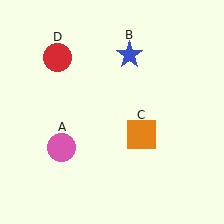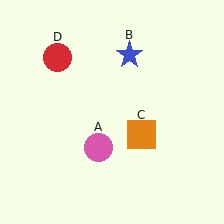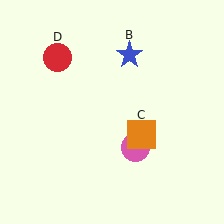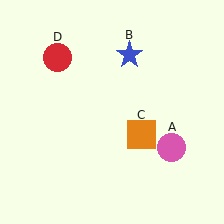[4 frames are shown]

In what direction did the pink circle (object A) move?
The pink circle (object A) moved right.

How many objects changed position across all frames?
1 object changed position: pink circle (object A).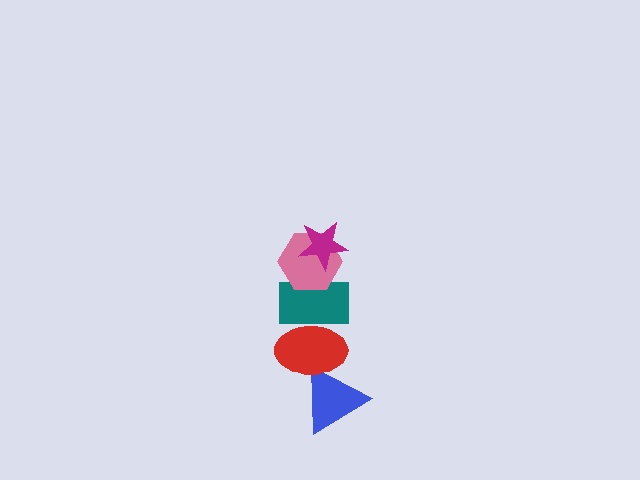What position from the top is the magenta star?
The magenta star is 1st from the top.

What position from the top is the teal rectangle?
The teal rectangle is 3rd from the top.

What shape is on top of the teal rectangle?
The pink hexagon is on top of the teal rectangle.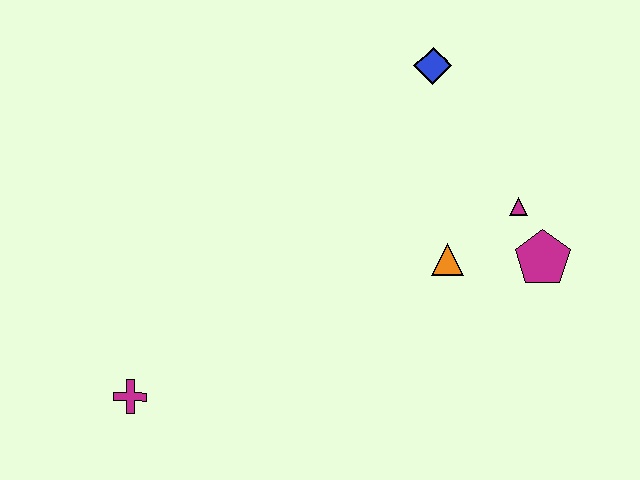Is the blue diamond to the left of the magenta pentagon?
Yes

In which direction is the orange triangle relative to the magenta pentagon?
The orange triangle is to the left of the magenta pentagon.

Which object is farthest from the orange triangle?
The magenta cross is farthest from the orange triangle.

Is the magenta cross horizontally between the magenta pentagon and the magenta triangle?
No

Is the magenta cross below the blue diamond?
Yes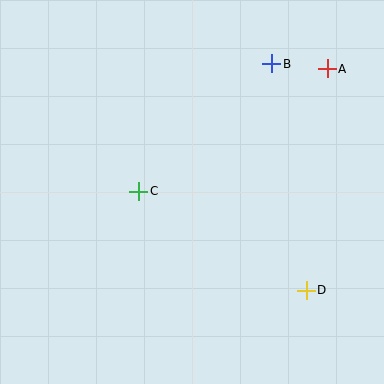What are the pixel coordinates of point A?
Point A is at (327, 69).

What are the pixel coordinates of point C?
Point C is at (139, 191).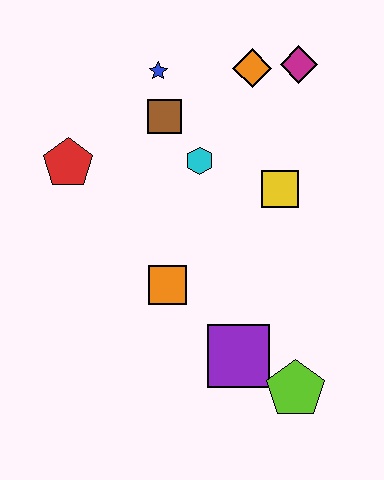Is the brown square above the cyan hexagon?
Yes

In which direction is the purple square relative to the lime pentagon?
The purple square is to the left of the lime pentagon.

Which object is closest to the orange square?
The purple square is closest to the orange square.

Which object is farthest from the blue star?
The lime pentagon is farthest from the blue star.